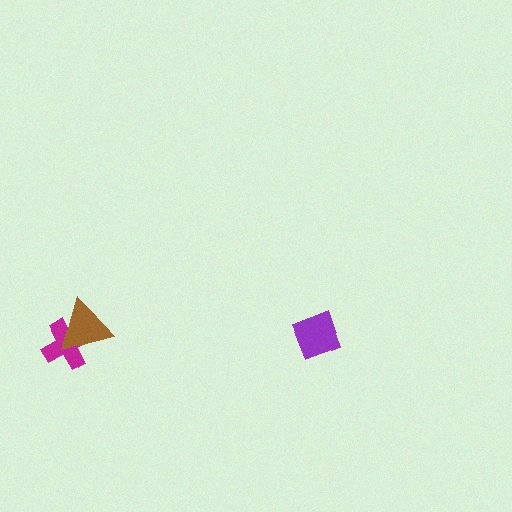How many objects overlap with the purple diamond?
0 objects overlap with the purple diamond.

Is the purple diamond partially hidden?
No, no other shape covers it.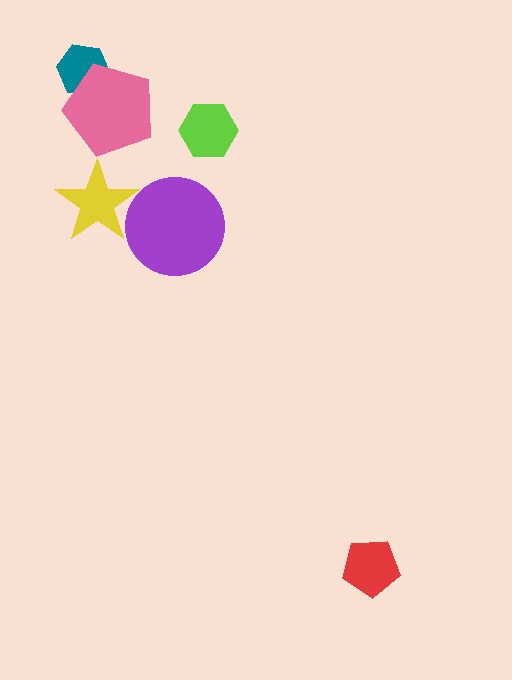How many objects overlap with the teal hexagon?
1 object overlaps with the teal hexagon.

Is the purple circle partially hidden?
No, no other shape covers it.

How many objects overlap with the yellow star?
1 object overlaps with the yellow star.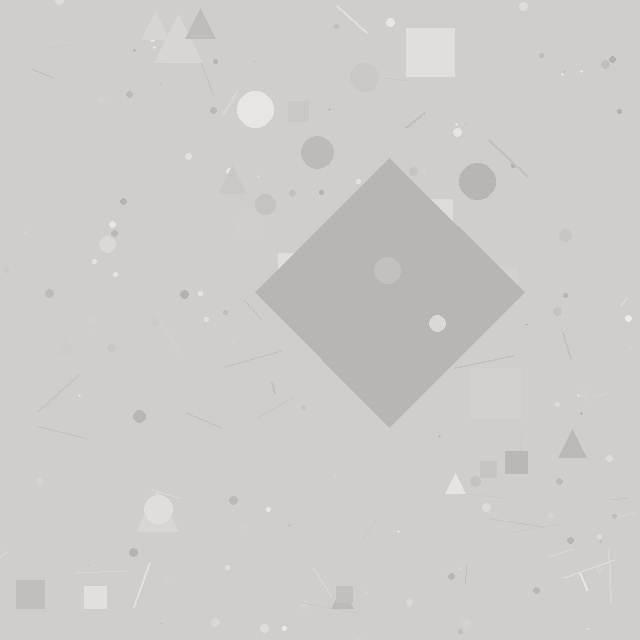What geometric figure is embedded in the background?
A diamond is embedded in the background.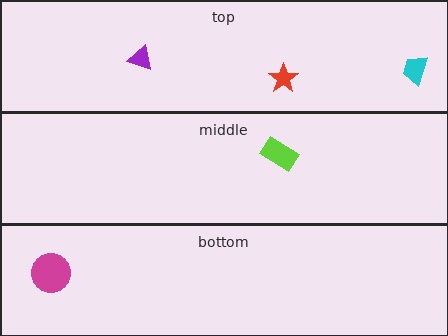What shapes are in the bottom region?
The magenta circle.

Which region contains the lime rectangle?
The middle region.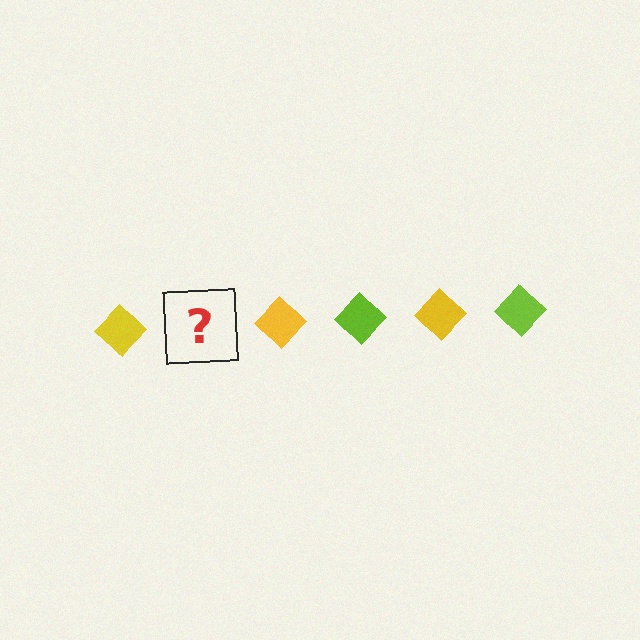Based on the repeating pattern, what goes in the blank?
The blank should be a lime diamond.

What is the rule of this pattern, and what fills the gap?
The rule is that the pattern cycles through yellow, lime diamonds. The gap should be filled with a lime diamond.